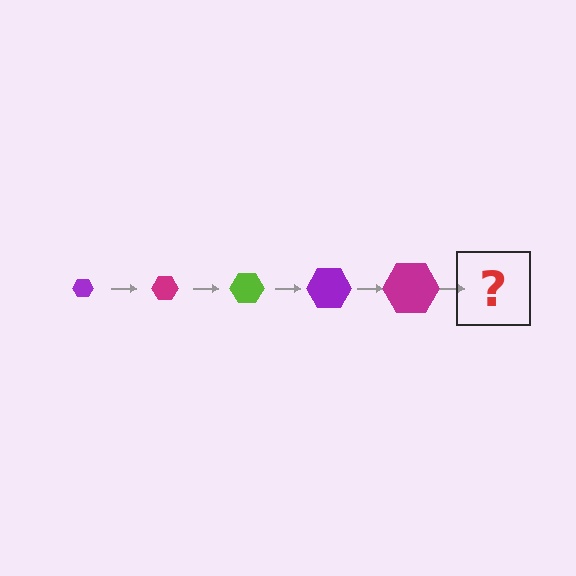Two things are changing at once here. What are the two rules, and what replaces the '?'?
The two rules are that the hexagon grows larger each step and the color cycles through purple, magenta, and lime. The '?' should be a lime hexagon, larger than the previous one.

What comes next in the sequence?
The next element should be a lime hexagon, larger than the previous one.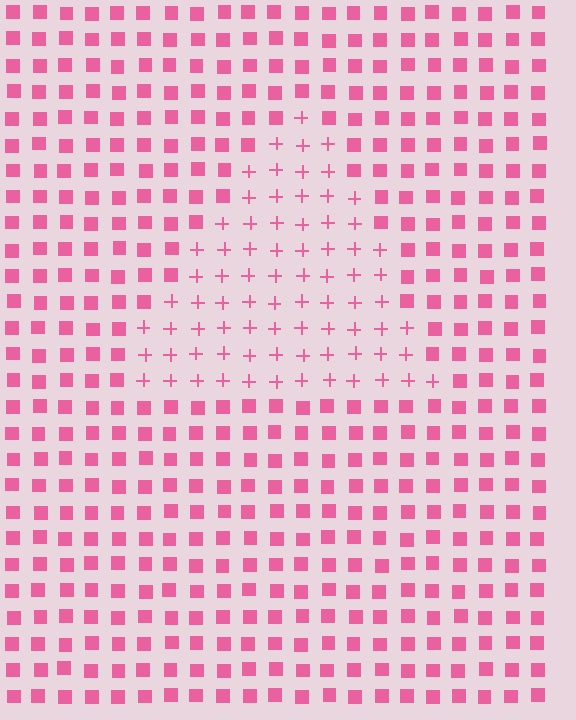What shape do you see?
I see a triangle.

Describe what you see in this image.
The image is filled with small pink elements arranged in a uniform grid. A triangle-shaped region contains plus signs, while the surrounding area contains squares. The boundary is defined purely by the change in element shape.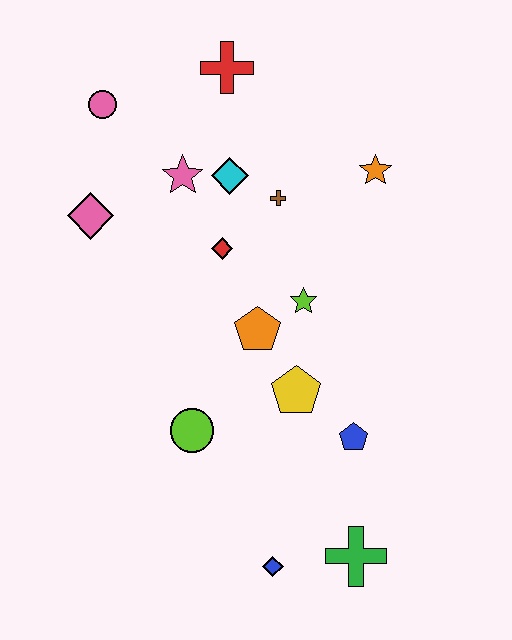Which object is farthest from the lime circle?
The red cross is farthest from the lime circle.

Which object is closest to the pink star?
The cyan diamond is closest to the pink star.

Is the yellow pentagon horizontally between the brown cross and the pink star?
No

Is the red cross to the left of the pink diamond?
No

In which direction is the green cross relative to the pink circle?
The green cross is below the pink circle.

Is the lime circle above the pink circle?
No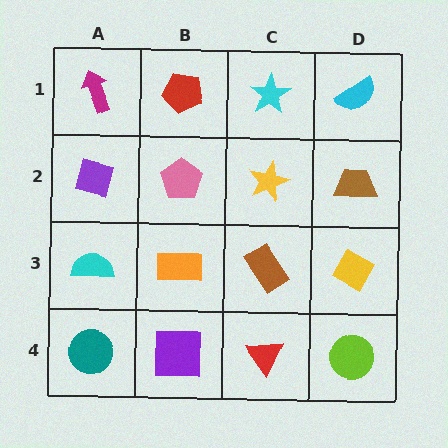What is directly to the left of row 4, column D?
A red triangle.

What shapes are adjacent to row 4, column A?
A cyan semicircle (row 3, column A), a purple square (row 4, column B).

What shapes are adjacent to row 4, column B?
An orange rectangle (row 3, column B), a teal circle (row 4, column A), a red triangle (row 4, column C).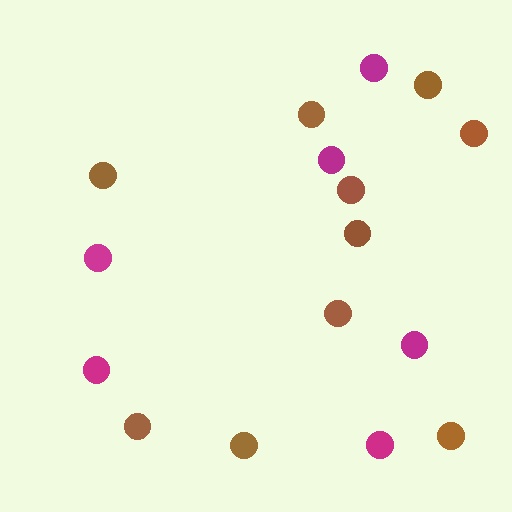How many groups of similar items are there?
There are 2 groups: one group of magenta circles (6) and one group of brown circles (10).